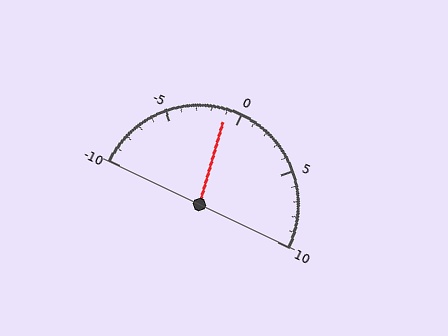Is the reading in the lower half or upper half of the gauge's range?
The reading is in the lower half of the range (-10 to 10).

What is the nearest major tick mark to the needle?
The nearest major tick mark is 0.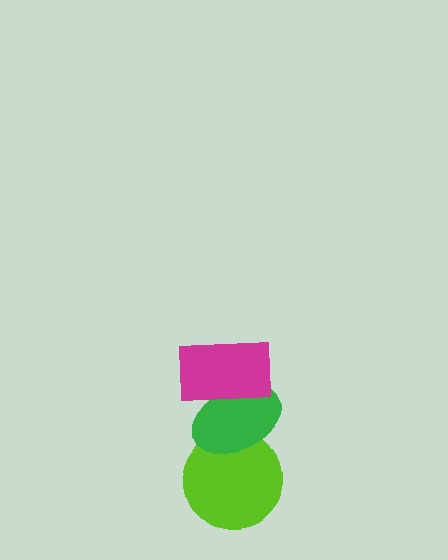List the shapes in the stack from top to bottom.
From top to bottom: the magenta rectangle, the green ellipse, the lime circle.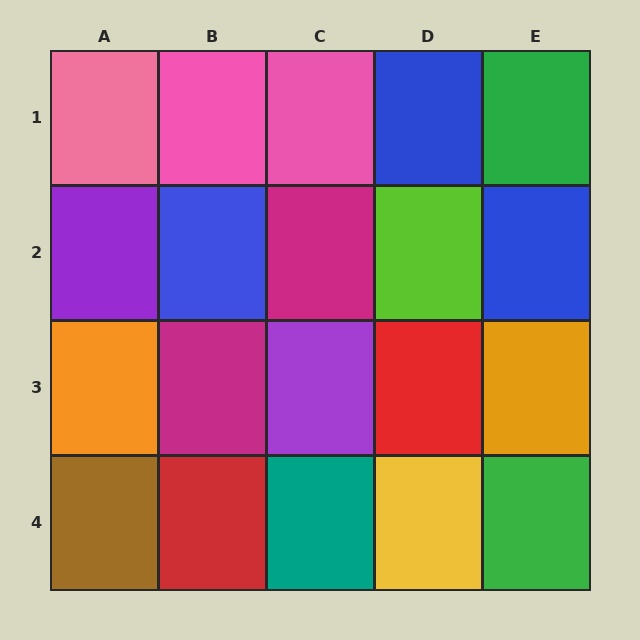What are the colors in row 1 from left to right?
Pink, pink, pink, blue, green.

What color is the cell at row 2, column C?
Magenta.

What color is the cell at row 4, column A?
Brown.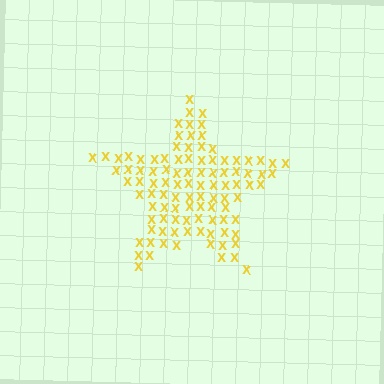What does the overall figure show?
The overall figure shows a star.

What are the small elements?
The small elements are letter X's.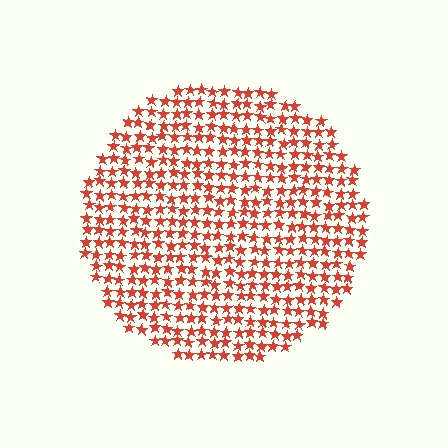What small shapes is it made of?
It is made of small stars.